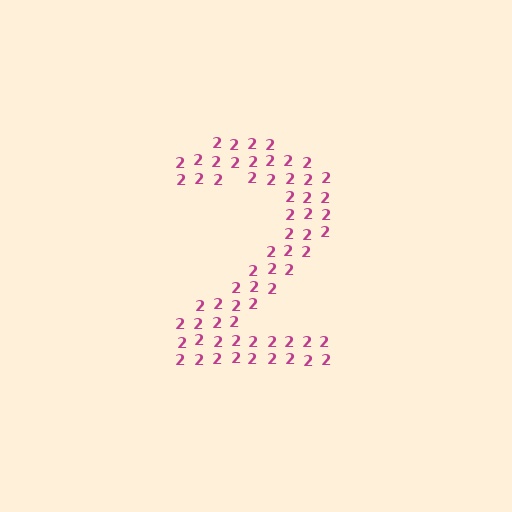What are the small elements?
The small elements are digit 2's.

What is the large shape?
The large shape is the digit 2.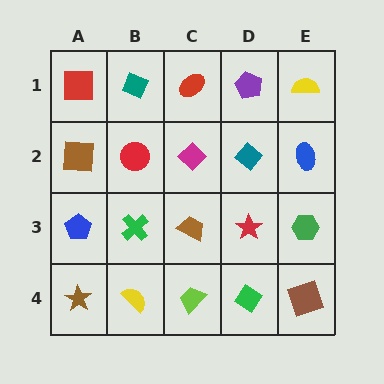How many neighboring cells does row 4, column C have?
3.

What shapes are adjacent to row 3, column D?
A teal diamond (row 2, column D), a green diamond (row 4, column D), a brown trapezoid (row 3, column C), a green hexagon (row 3, column E).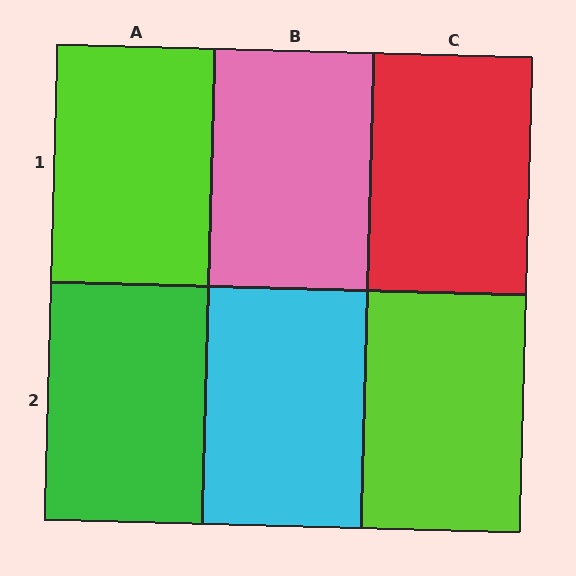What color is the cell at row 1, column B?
Pink.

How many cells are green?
1 cell is green.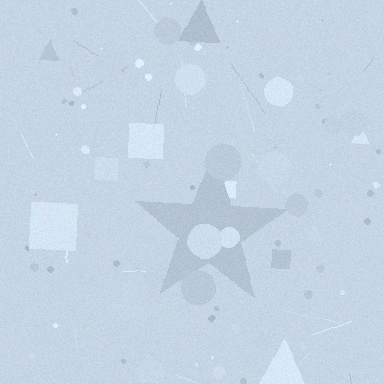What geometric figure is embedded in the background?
A star is embedded in the background.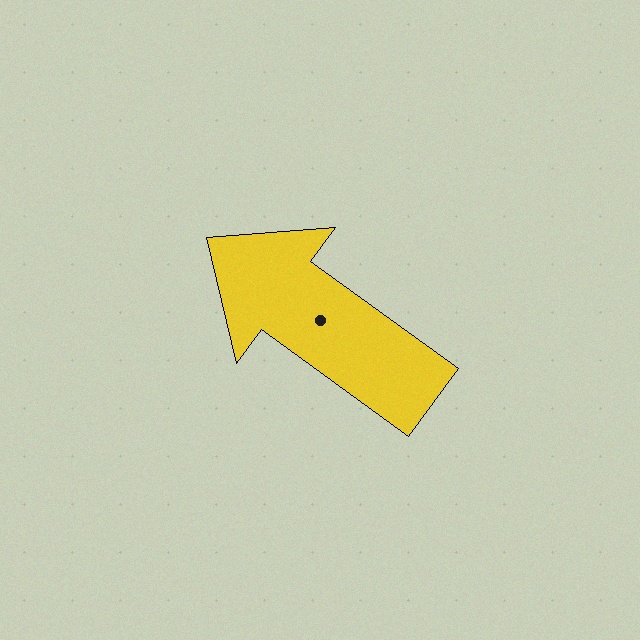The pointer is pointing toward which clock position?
Roughly 10 o'clock.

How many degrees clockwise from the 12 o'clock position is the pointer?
Approximately 306 degrees.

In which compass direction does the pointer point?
Northwest.